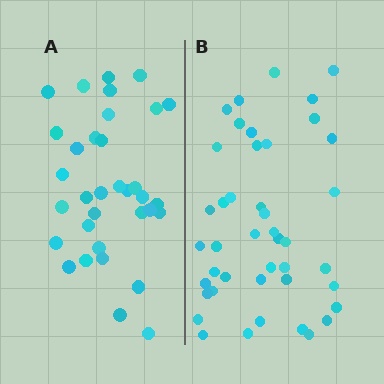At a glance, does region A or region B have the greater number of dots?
Region B (the right region) has more dots.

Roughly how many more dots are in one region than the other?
Region B has roughly 8 or so more dots than region A.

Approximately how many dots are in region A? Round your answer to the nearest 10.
About 30 dots. (The exact count is 34, which rounds to 30.)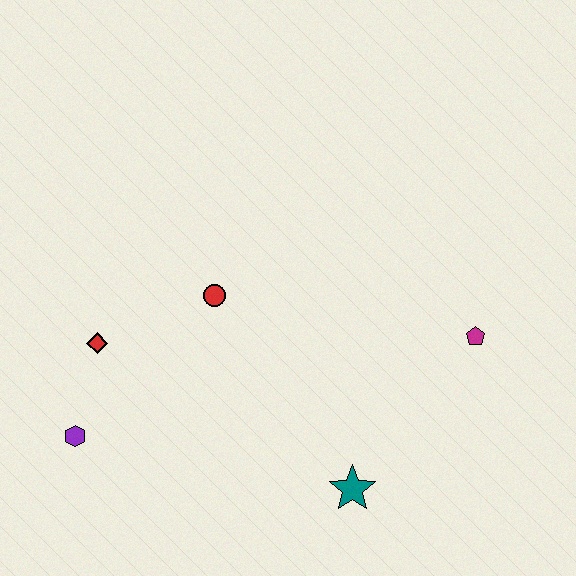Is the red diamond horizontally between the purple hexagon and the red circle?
Yes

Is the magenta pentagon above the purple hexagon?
Yes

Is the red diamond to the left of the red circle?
Yes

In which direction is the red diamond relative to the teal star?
The red diamond is to the left of the teal star.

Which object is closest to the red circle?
The red diamond is closest to the red circle.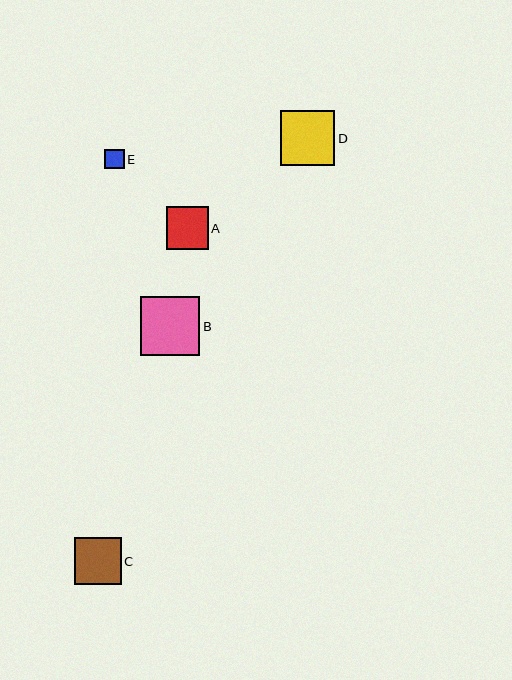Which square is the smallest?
Square E is the smallest with a size of approximately 20 pixels.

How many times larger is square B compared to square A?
Square B is approximately 1.4 times the size of square A.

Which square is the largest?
Square B is the largest with a size of approximately 59 pixels.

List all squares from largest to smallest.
From largest to smallest: B, D, C, A, E.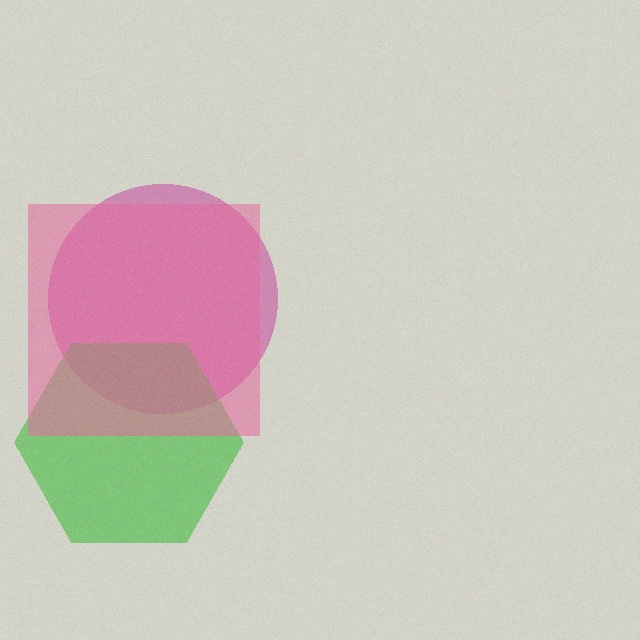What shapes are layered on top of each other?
The layered shapes are: a magenta circle, a green hexagon, a pink square.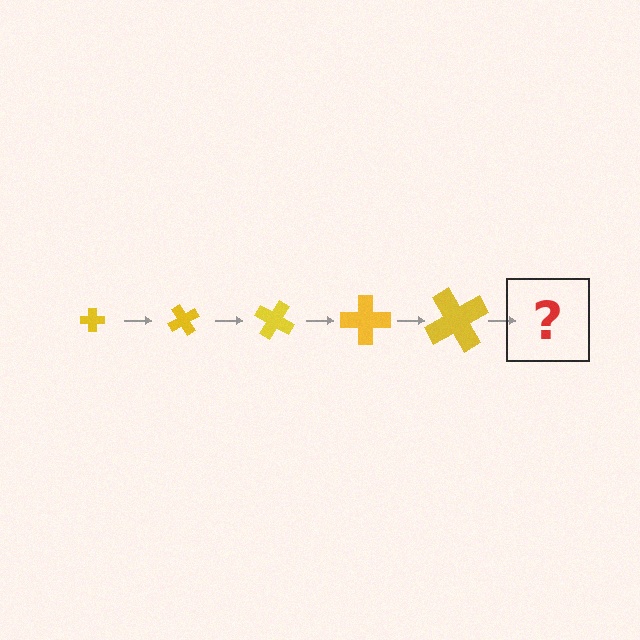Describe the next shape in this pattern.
It should be a cross, larger than the previous one and rotated 300 degrees from the start.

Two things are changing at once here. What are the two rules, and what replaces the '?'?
The two rules are that the cross grows larger each step and it rotates 60 degrees each step. The '?' should be a cross, larger than the previous one and rotated 300 degrees from the start.